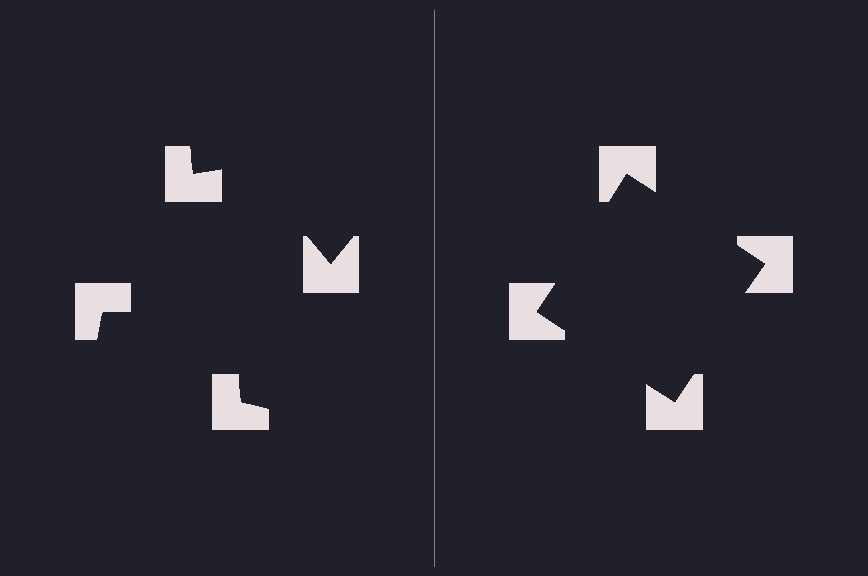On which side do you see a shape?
An illusory square appears on the right side. On the left side the wedge cuts are rotated, so no coherent shape forms.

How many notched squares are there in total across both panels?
8 — 4 on each side.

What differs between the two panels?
The notched squares are positioned identically on both sides; only the wedge orientations differ. On the right they align to a square; on the left they are misaligned.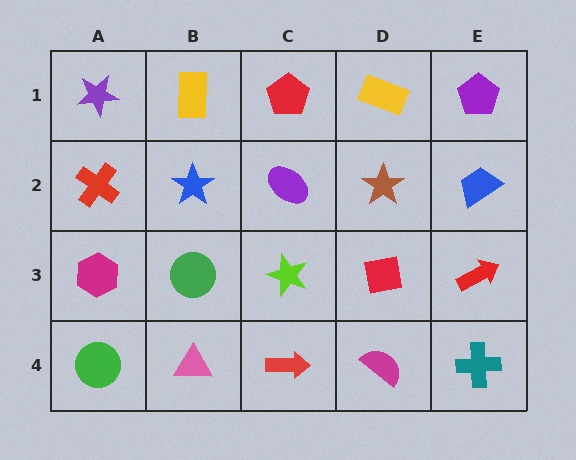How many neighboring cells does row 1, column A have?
2.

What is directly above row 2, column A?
A purple star.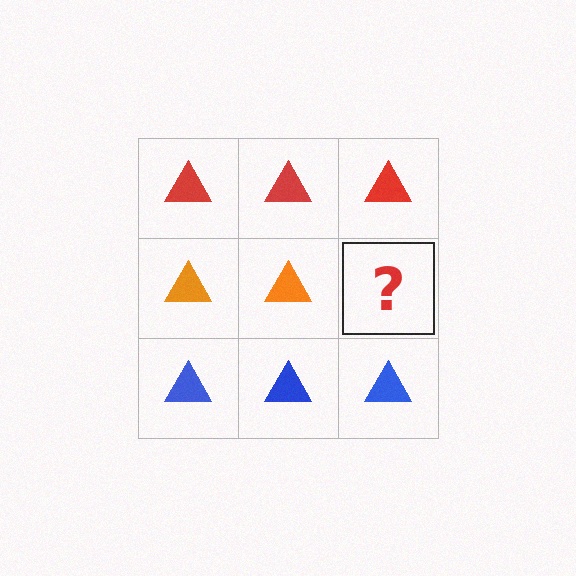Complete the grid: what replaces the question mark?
The question mark should be replaced with an orange triangle.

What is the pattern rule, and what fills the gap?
The rule is that each row has a consistent color. The gap should be filled with an orange triangle.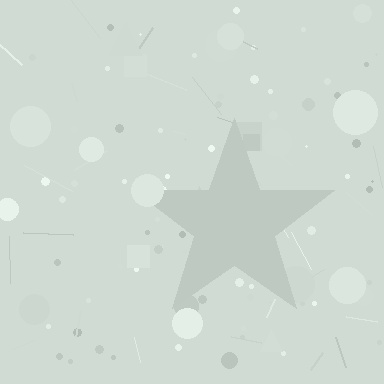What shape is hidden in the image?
A star is hidden in the image.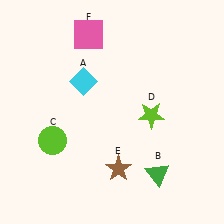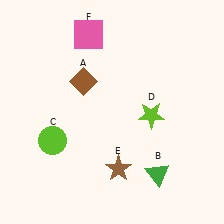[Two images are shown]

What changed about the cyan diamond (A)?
In Image 1, A is cyan. In Image 2, it changed to brown.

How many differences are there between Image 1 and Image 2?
There is 1 difference between the two images.